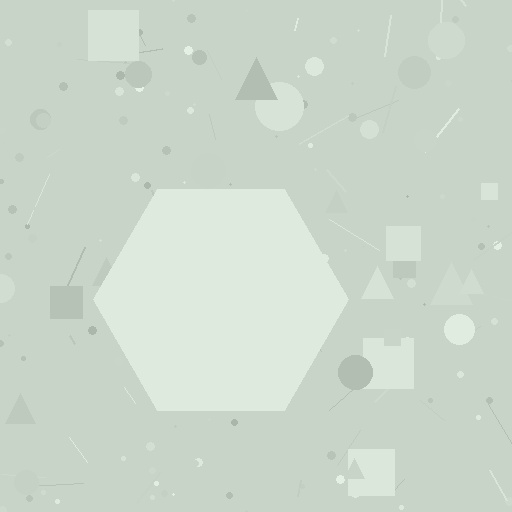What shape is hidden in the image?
A hexagon is hidden in the image.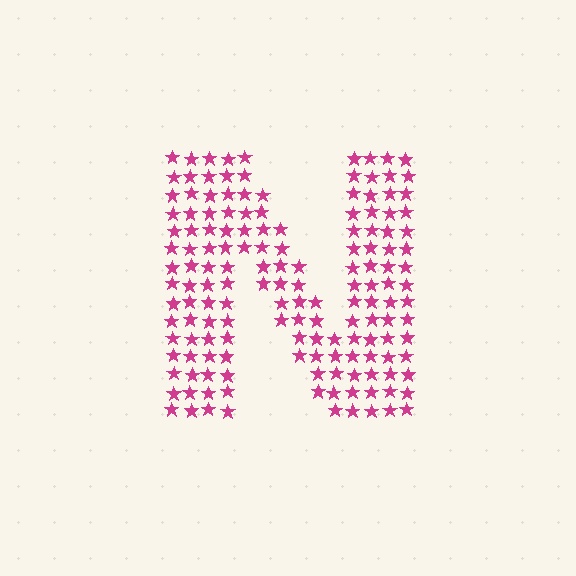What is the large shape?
The large shape is the letter N.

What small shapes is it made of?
It is made of small stars.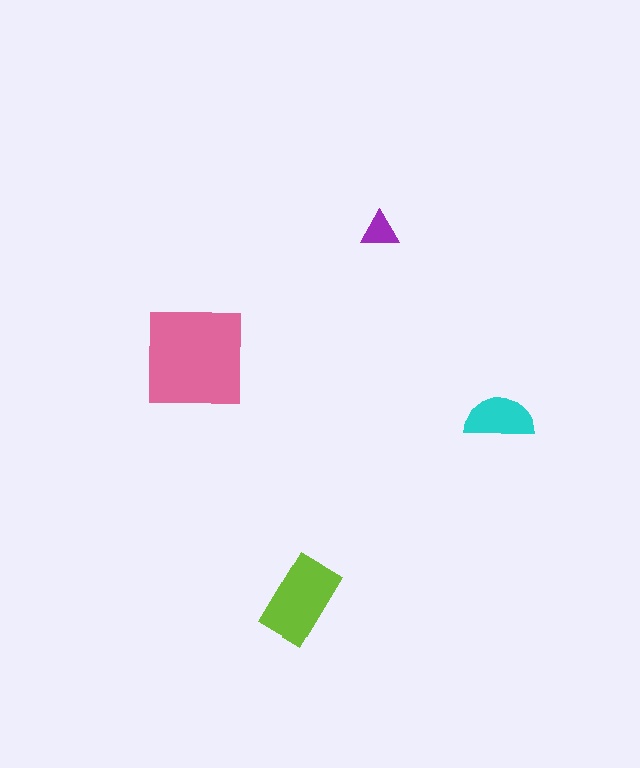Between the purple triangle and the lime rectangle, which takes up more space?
The lime rectangle.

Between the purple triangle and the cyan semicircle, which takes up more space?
The cyan semicircle.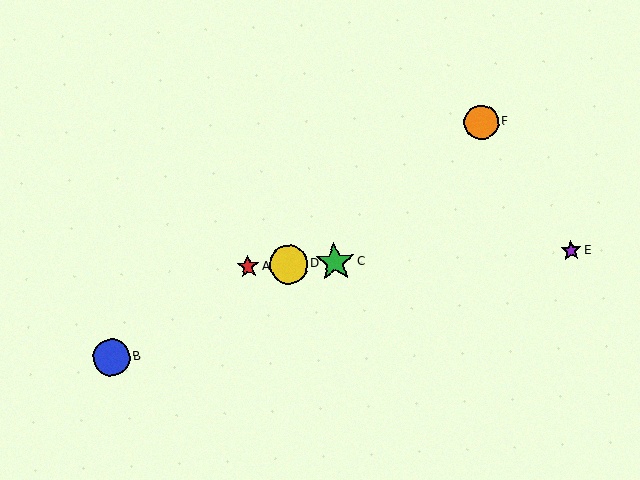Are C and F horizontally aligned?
No, C is at y≈262 and F is at y≈122.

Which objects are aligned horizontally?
Objects A, C, D, E are aligned horizontally.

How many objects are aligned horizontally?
4 objects (A, C, D, E) are aligned horizontally.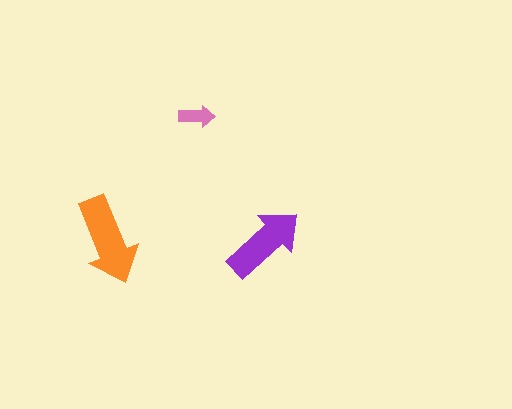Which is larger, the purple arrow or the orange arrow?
The orange one.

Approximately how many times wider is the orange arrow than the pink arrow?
About 2.5 times wider.